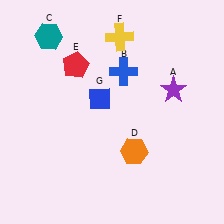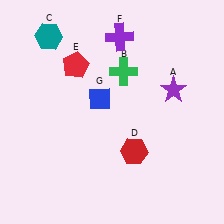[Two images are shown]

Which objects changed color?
B changed from blue to green. D changed from orange to red. F changed from yellow to purple.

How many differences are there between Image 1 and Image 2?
There are 3 differences between the two images.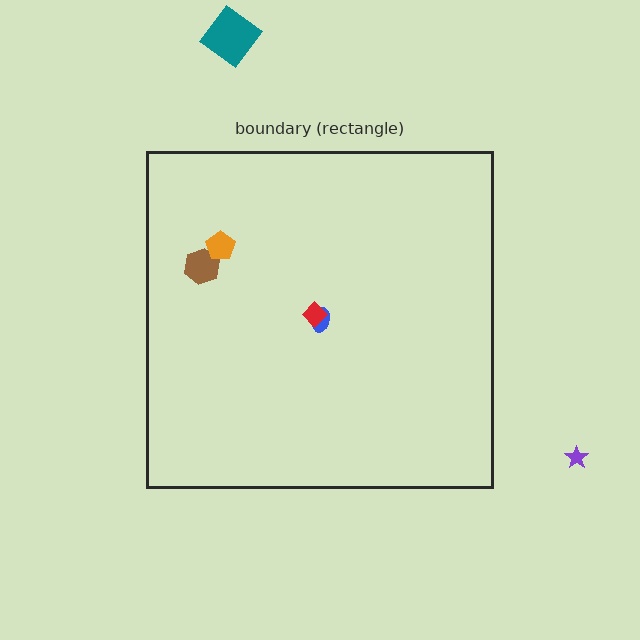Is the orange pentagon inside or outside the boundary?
Inside.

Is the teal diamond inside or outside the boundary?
Outside.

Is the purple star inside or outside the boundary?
Outside.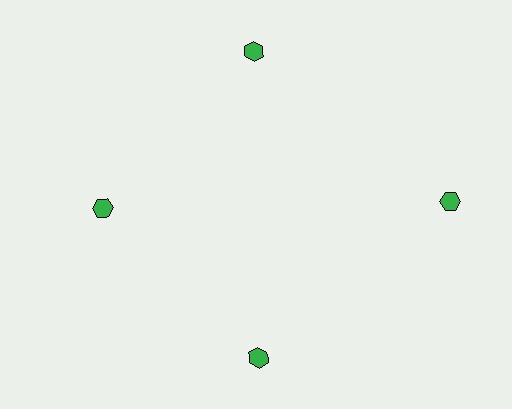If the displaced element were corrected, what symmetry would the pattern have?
It would have 4-fold rotational symmetry — the pattern would map onto itself every 90 degrees.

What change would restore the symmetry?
The symmetry would be restored by moving it inward, back onto the ring so that all 4 hexagons sit at equal angles and equal distance from the center.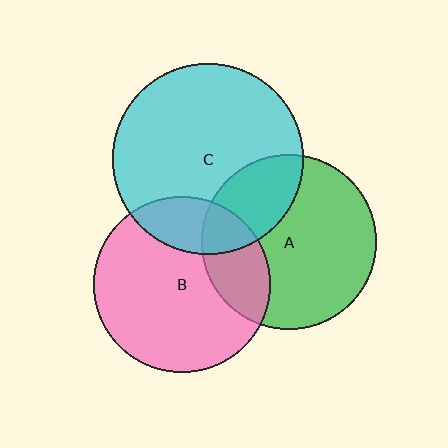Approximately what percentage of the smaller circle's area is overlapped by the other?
Approximately 25%.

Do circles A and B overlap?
Yes.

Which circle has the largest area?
Circle C (cyan).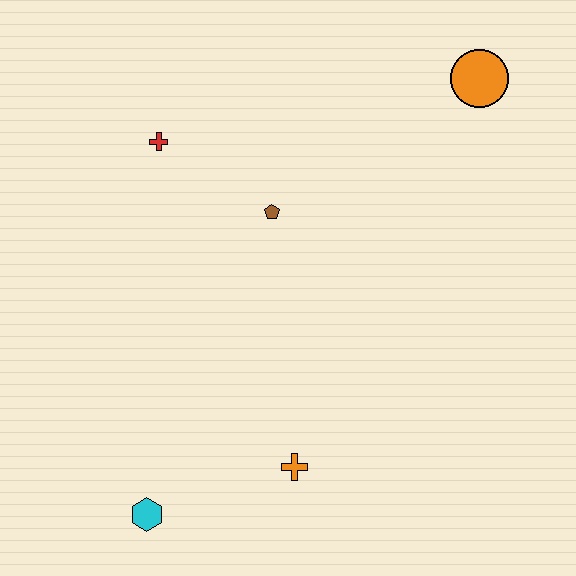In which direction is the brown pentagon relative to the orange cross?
The brown pentagon is above the orange cross.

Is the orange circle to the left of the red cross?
No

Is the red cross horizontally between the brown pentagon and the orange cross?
No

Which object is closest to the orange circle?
The brown pentagon is closest to the orange circle.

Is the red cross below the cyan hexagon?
No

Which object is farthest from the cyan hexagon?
The orange circle is farthest from the cyan hexagon.